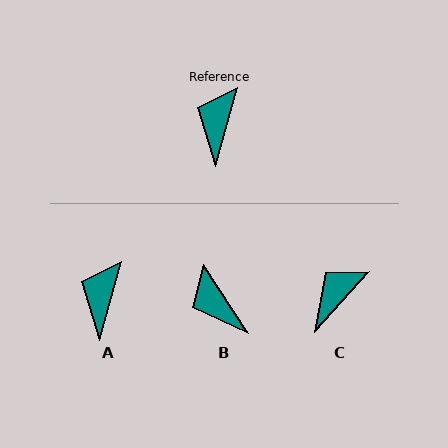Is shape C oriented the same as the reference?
No, it is off by about 27 degrees.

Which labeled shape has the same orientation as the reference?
A.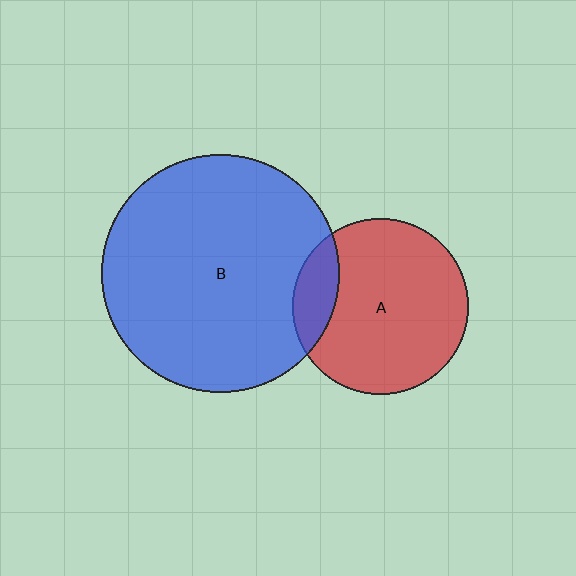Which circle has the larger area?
Circle B (blue).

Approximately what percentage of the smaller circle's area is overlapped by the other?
Approximately 15%.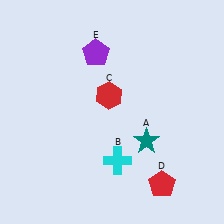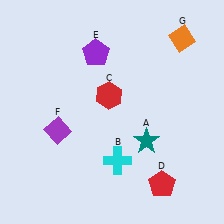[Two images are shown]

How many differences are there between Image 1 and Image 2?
There are 2 differences between the two images.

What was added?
A purple diamond (F), an orange diamond (G) were added in Image 2.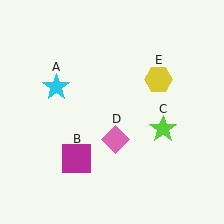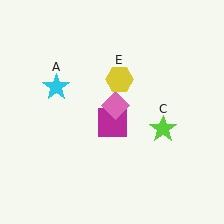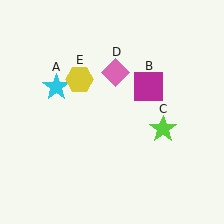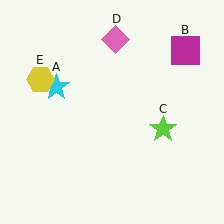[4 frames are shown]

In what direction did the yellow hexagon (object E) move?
The yellow hexagon (object E) moved left.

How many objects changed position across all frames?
3 objects changed position: magenta square (object B), pink diamond (object D), yellow hexagon (object E).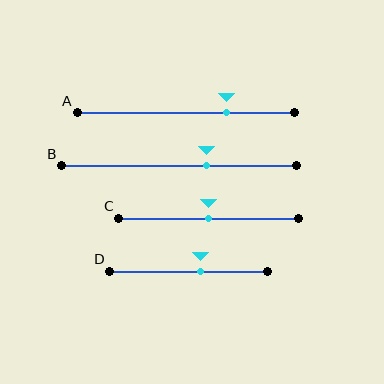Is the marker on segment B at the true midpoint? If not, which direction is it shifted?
No, the marker on segment B is shifted to the right by about 12% of the segment length.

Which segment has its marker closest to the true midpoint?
Segment C has its marker closest to the true midpoint.